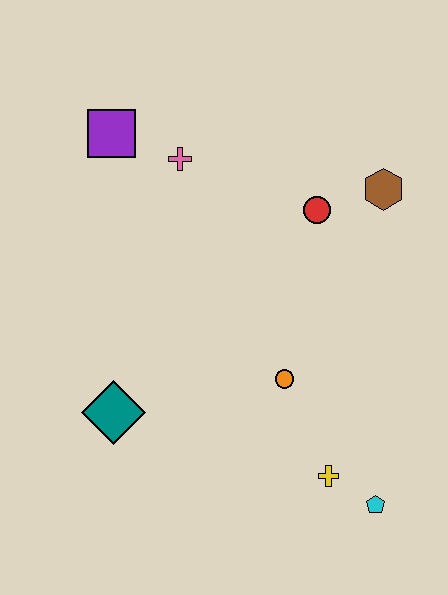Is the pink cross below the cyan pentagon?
No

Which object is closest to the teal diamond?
The orange circle is closest to the teal diamond.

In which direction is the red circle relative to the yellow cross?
The red circle is above the yellow cross.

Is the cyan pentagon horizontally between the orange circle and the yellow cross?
No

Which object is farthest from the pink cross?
The cyan pentagon is farthest from the pink cross.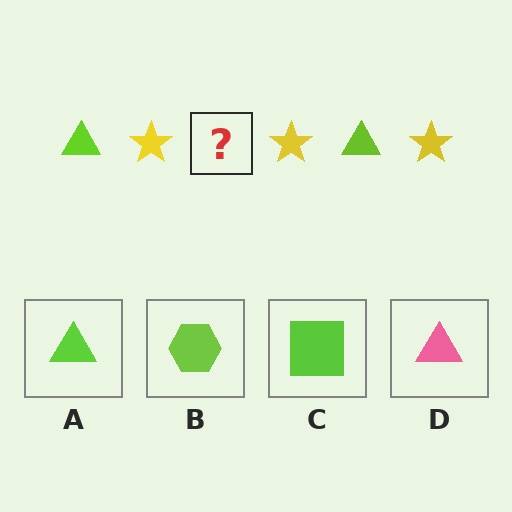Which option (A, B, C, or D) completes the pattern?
A.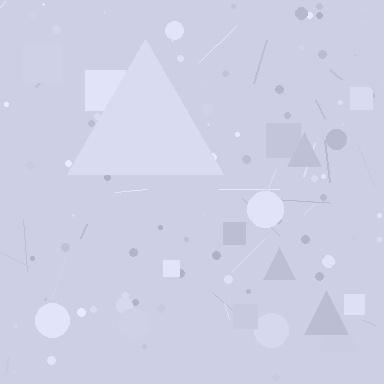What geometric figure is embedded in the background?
A triangle is embedded in the background.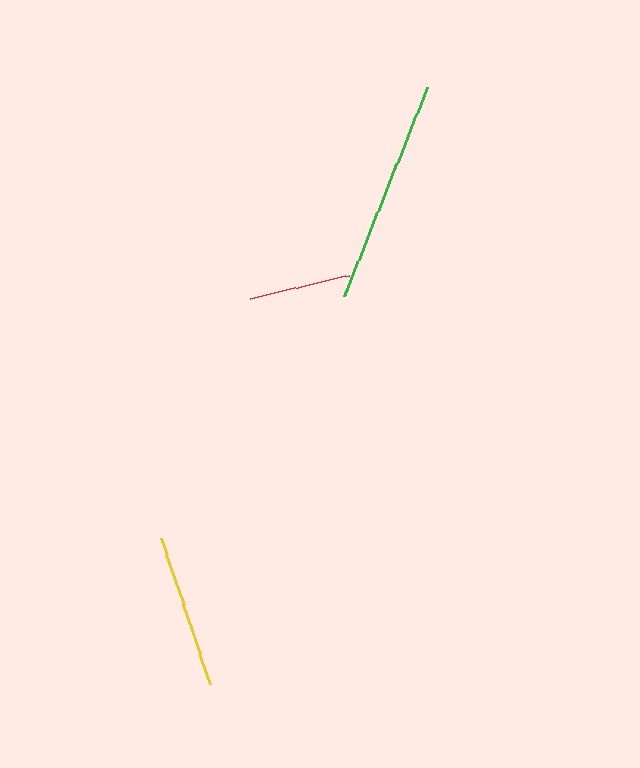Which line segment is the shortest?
The red line is the shortest at approximately 102 pixels.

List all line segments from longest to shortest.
From longest to shortest: green, yellow, red.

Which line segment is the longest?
The green line is the longest at approximately 226 pixels.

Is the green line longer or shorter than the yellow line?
The green line is longer than the yellow line.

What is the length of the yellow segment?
The yellow segment is approximately 154 pixels long.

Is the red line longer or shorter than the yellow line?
The yellow line is longer than the red line.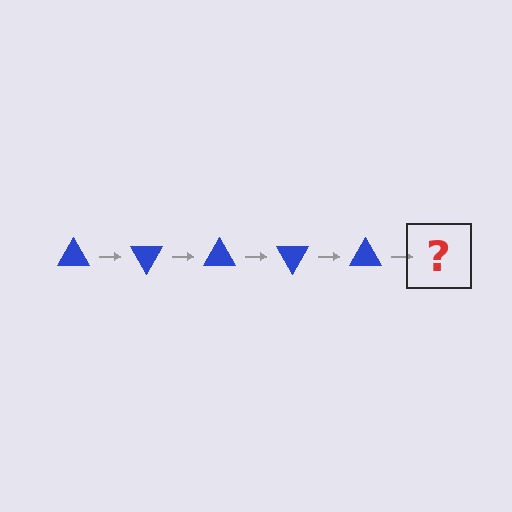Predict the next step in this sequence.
The next step is a blue triangle rotated 300 degrees.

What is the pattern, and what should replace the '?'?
The pattern is that the triangle rotates 60 degrees each step. The '?' should be a blue triangle rotated 300 degrees.